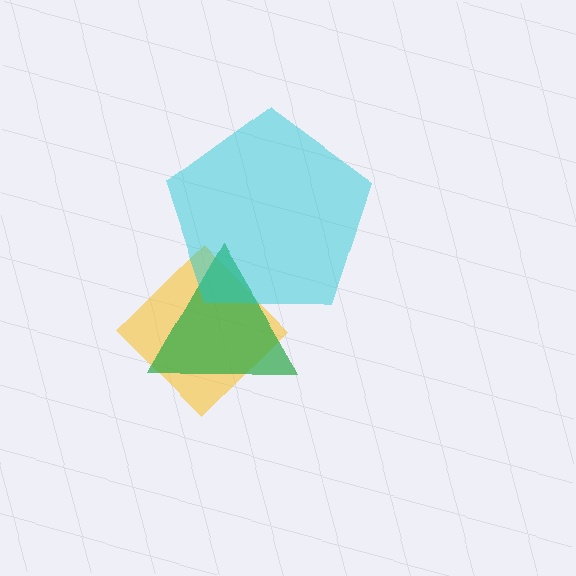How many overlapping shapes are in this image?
There are 3 overlapping shapes in the image.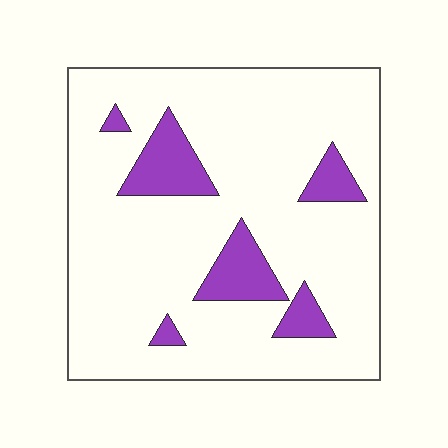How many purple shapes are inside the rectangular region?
6.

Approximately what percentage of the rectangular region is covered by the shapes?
Approximately 15%.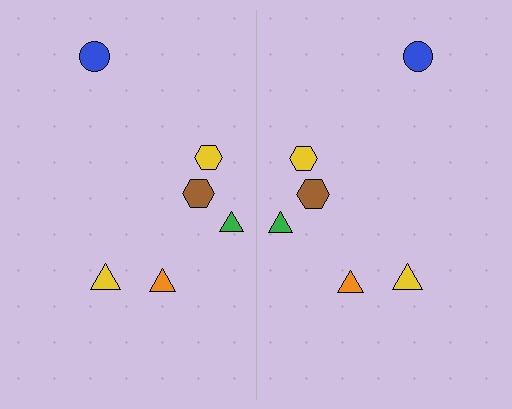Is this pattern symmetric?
Yes, this pattern has bilateral (reflection) symmetry.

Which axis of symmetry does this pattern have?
The pattern has a vertical axis of symmetry running through the center of the image.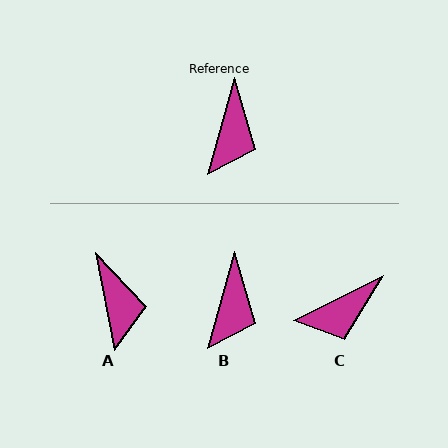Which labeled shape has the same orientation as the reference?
B.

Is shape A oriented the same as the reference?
No, it is off by about 27 degrees.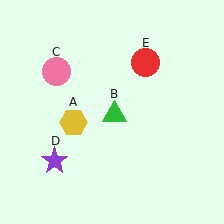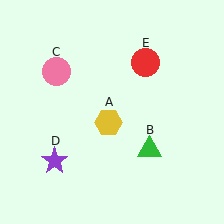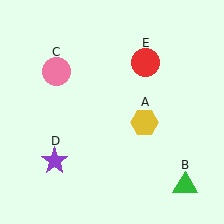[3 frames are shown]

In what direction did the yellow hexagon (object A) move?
The yellow hexagon (object A) moved right.